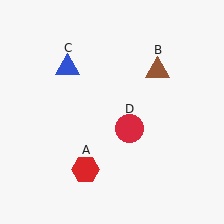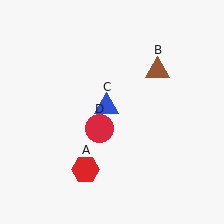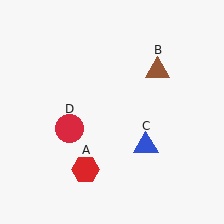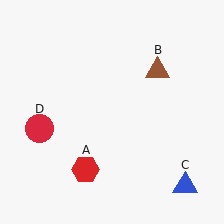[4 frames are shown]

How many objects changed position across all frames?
2 objects changed position: blue triangle (object C), red circle (object D).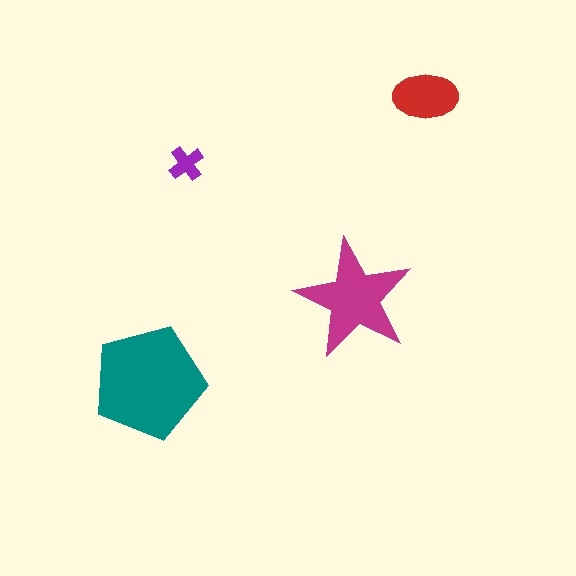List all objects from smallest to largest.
The purple cross, the red ellipse, the magenta star, the teal pentagon.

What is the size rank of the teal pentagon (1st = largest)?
1st.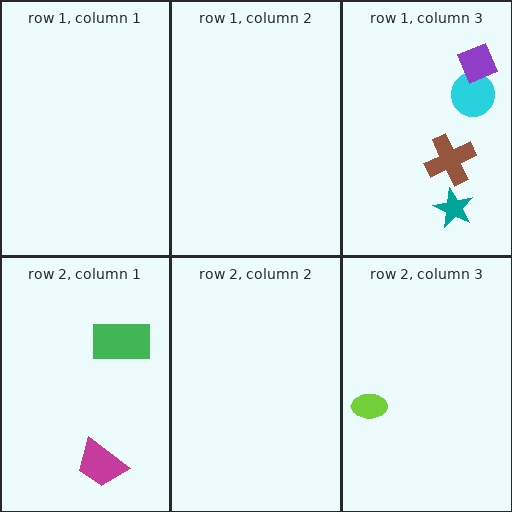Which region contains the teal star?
The row 1, column 3 region.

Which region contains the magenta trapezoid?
The row 2, column 1 region.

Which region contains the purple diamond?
The row 1, column 3 region.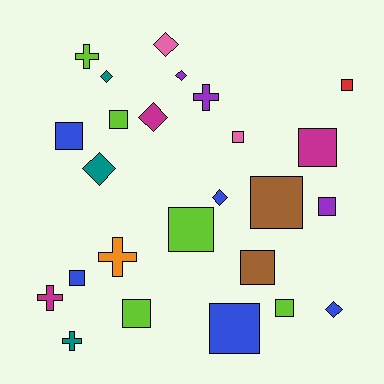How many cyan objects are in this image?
There are no cyan objects.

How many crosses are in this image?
There are 5 crosses.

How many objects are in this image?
There are 25 objects.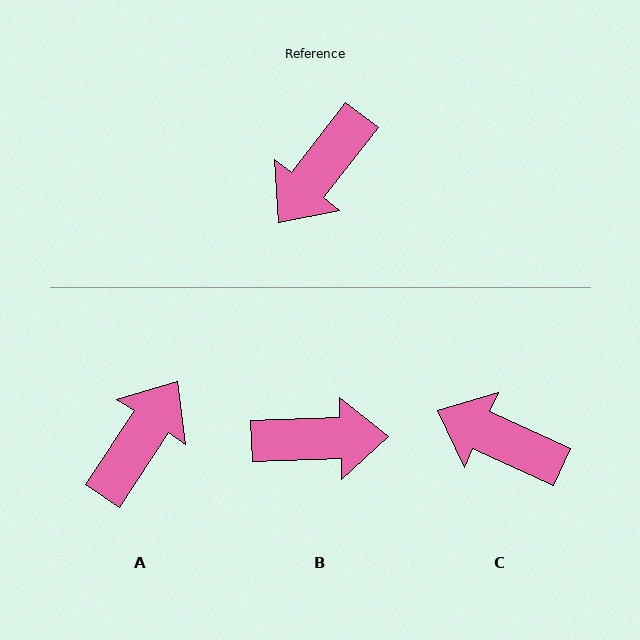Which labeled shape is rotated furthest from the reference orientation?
A, about 175 degrees away.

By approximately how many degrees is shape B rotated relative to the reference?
Approximately 130 degrees counter-clockwise.